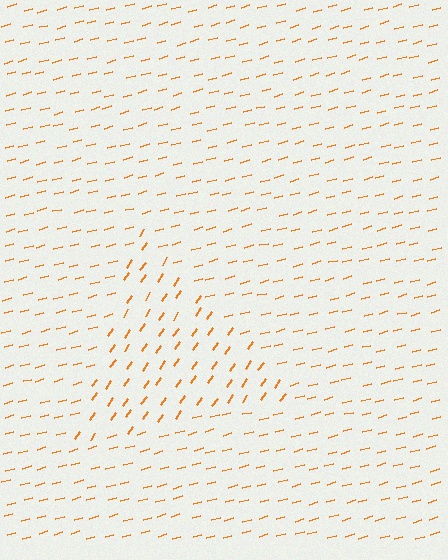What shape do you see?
I see a triangle.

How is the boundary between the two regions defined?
The boundary is defined purely by a change in line orientation (approximately 40 degrees difference). All lines are the same color and thickness.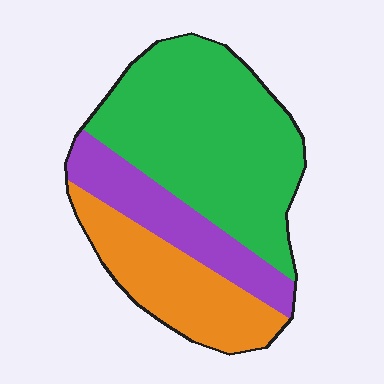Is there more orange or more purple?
Orange.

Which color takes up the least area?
Purple, at roughly 20%.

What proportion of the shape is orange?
Orange covers about 25% of the shape.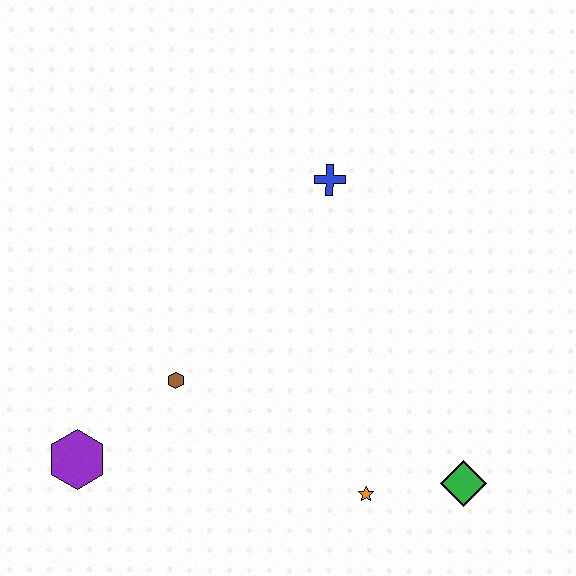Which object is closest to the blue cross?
The brown hexagon is closest to the blue cross.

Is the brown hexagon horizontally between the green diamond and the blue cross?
No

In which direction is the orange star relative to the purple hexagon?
The orange star is to the right of the purple hexagon.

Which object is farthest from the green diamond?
The purple hexagon is farthest from the green diamond.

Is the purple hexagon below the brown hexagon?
Yes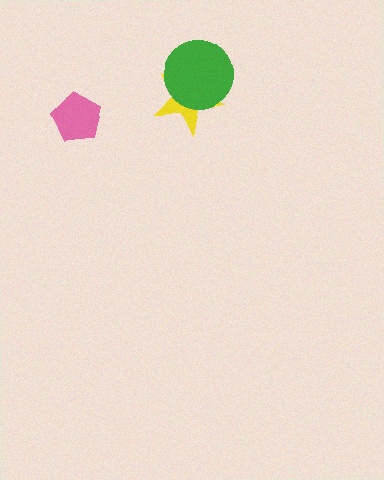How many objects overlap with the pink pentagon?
0 objects overlap with the pink pentagon.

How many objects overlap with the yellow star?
1 object overlaps with the yellow star.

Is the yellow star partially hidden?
Yes, it is partially covered by another shape.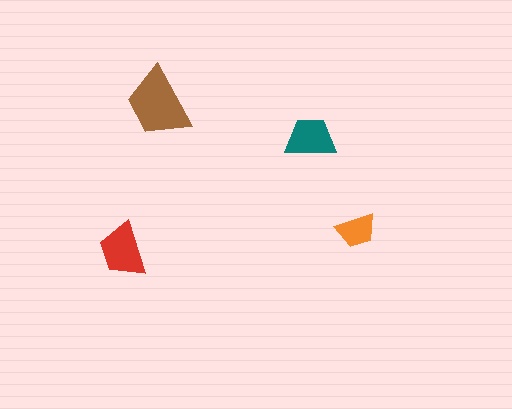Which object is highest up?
The brown trapezoid is topmost.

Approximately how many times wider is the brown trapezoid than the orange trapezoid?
About 2 times wider.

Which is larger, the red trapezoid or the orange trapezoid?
The red one.